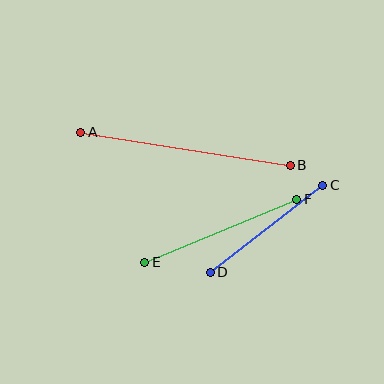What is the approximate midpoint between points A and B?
The midpoint is at approximately (185, 149) pixels.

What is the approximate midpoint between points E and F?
The midpoint is at approximately (221, 231) pixels.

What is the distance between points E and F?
The distance is approximately 164 pixels.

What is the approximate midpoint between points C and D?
The midpoint is at approximately (267, 229) pixels.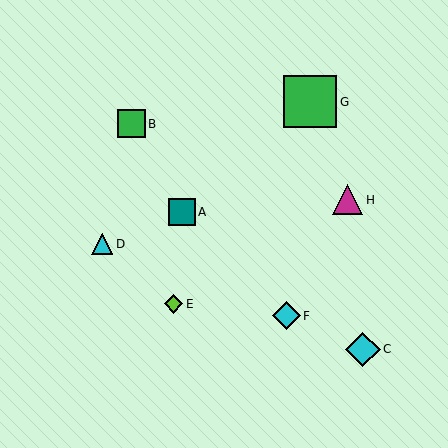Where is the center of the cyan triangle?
The center of the cyan triangle is at (102, 244).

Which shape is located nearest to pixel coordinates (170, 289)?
The lime diamond (labeled E) at (173, 304) is nearest to that location.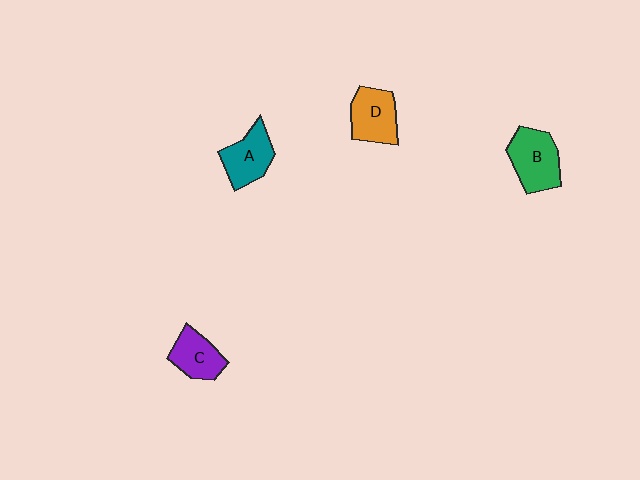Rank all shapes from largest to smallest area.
From largest to smallest: B (green), D (orange), A (teal), C (purple).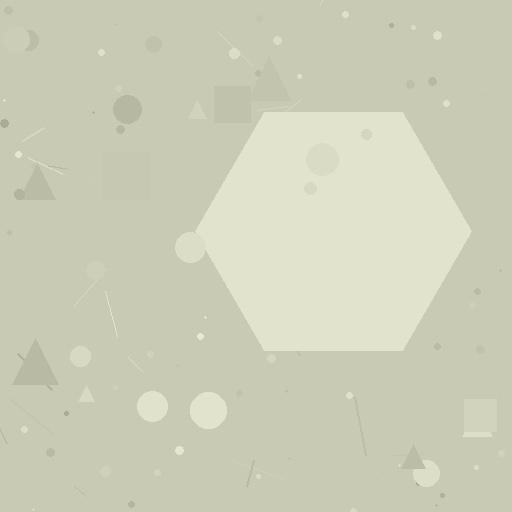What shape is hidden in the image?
A hexagon is hidden in the image.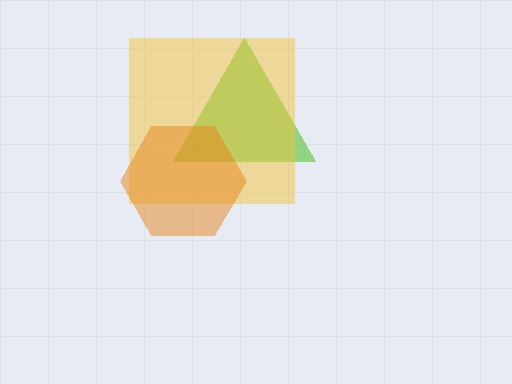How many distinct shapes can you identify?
There are 3 distinct shapes: a lime triangle, a yellow square, an orange hexagon.